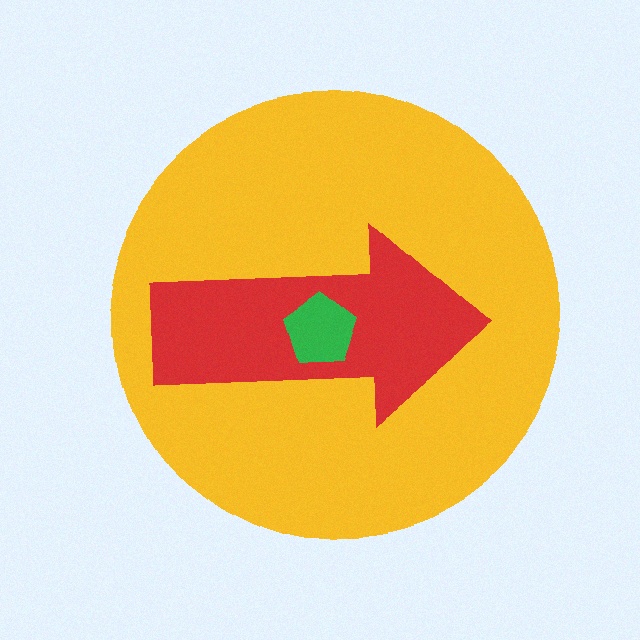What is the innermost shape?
The green pentagon.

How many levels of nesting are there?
3.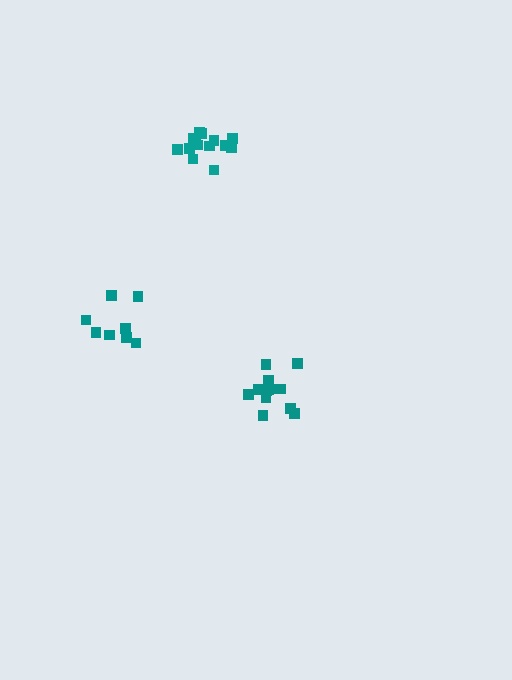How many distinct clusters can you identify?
There are 3 distinct clusters.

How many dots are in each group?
Group 1: 14 dots, Group 2: 13 dots, Group 3: 8 dots (35 total).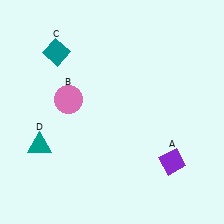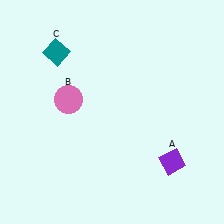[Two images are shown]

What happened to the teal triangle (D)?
The teal triangle (D) was removed in Image 2. It was in the bottom-left area of Image 1.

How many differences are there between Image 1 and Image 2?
There is 1 difference between the two images.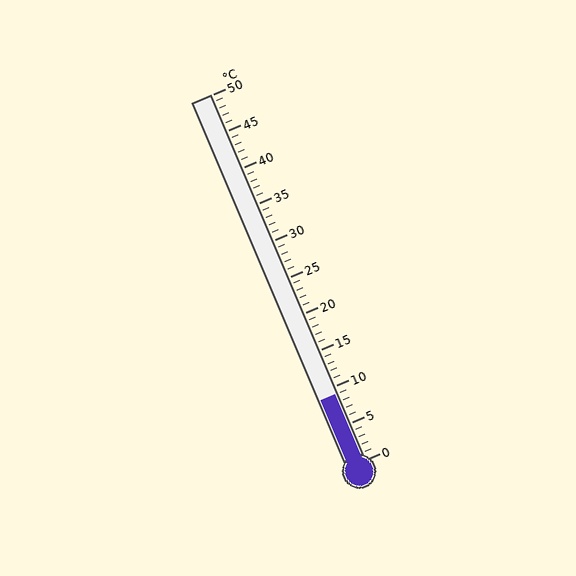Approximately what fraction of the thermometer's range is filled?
The thermometer is filled to approximately 20% of its range.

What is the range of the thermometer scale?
The thermometer scale ranges from 0°C to 50°C.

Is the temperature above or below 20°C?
The temperature is below 20°C.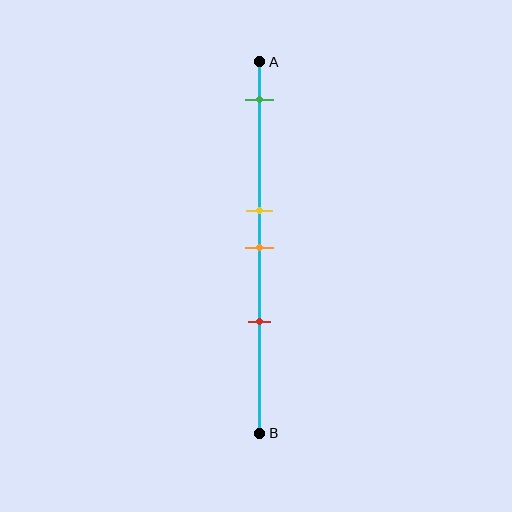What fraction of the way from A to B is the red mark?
The red mark is approximately 70% (0.7) of the way from A to B.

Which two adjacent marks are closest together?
The yellow and orange marks are the closest adjacent pair.